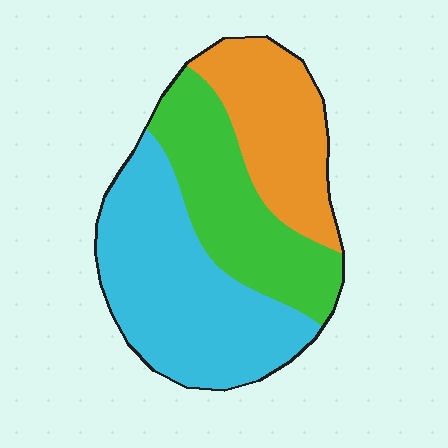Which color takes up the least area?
Orange, at roughly 25%.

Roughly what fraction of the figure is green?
Green covers about 30% of the figure.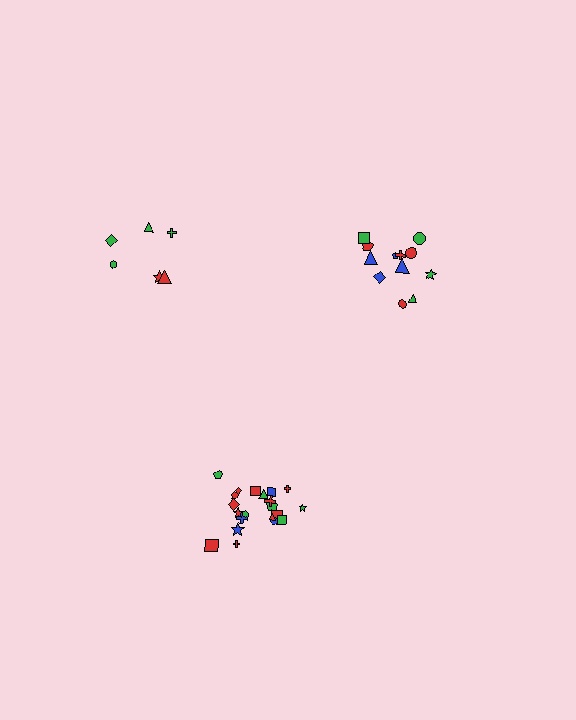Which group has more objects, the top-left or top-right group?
The top-right group.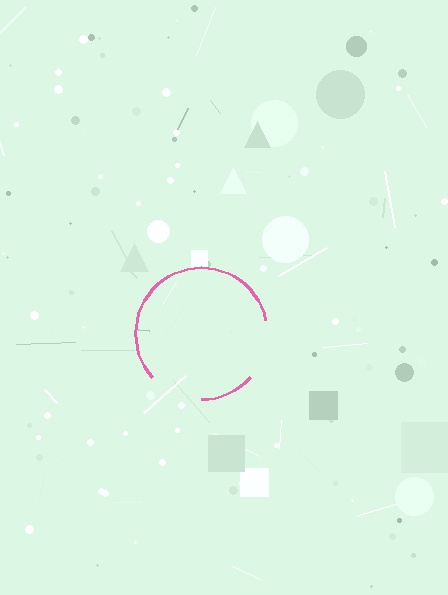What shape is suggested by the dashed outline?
The dashed outline suggests a circle.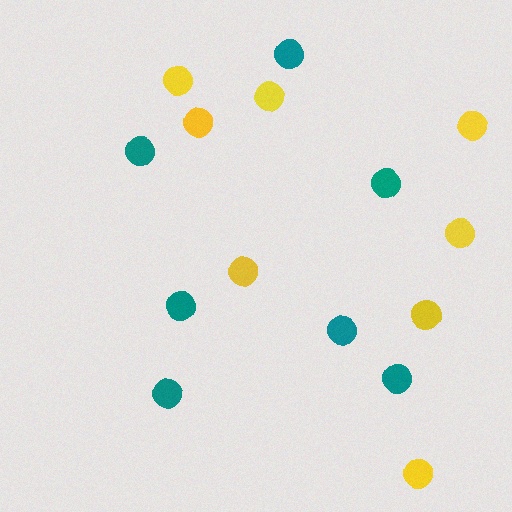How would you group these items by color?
There are 2 groups: one group of teal circles (7) and one group of yellow circles (8).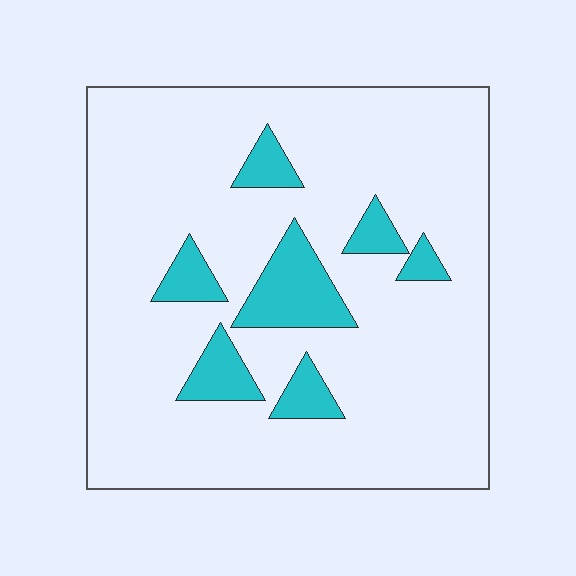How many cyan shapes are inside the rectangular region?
7.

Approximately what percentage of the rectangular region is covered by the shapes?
Approximately 15%.